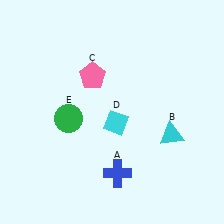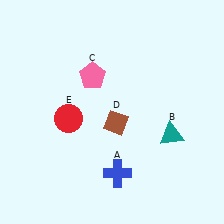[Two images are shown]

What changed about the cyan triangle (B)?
In Image 1, B is cyan. In Image 2, it changed to teal.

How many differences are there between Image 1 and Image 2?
There are 3 differences between the two images.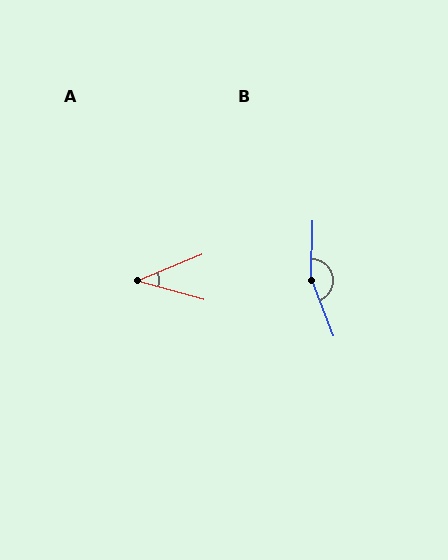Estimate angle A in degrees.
Approximately 38 degrees.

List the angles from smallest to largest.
A (38°), B (157°).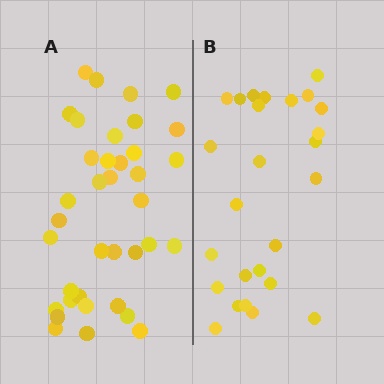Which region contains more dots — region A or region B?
Region A (the left region) has more dots.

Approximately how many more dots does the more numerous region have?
Region A has roughly 12 or so more dots than region B.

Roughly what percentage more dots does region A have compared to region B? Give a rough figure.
About 40% more.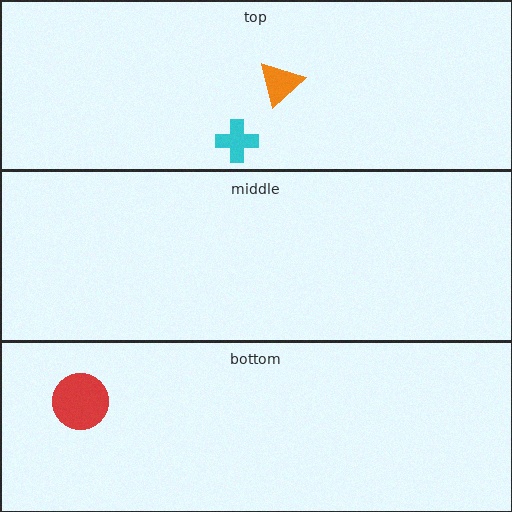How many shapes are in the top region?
2.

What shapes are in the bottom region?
The red circle.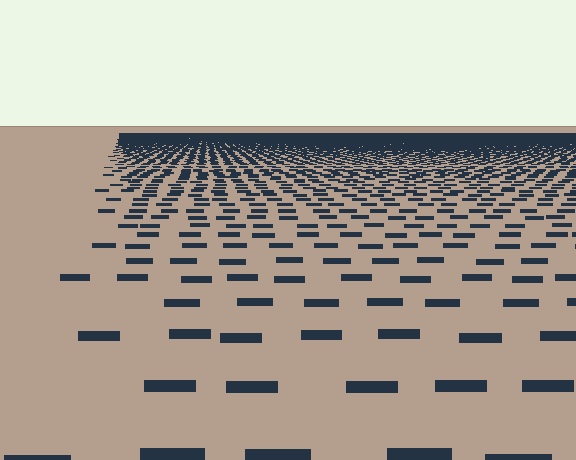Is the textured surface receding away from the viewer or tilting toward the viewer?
The surface is receding away from the viewer. Texture elements get smaller and denser toward the top.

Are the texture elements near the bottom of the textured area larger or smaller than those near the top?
Larger. Near the bottom, elements are closer to the viewer and appear at a bigger on-screen size.